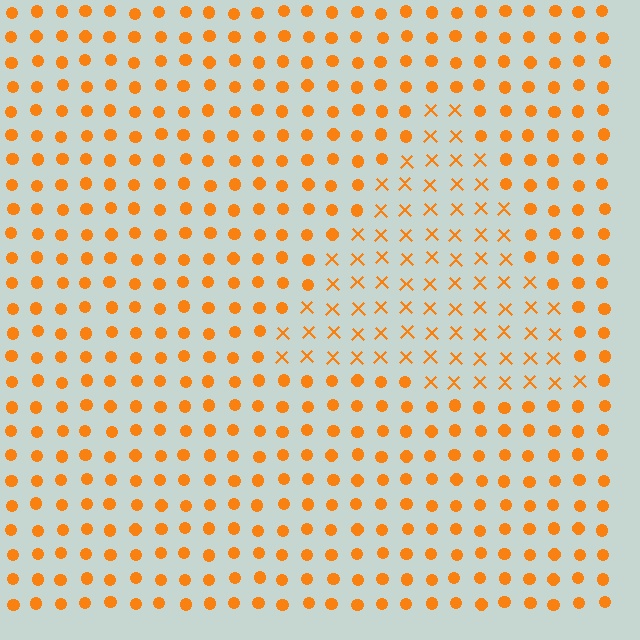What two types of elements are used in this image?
The image uses X marks inside the triangle region and circles outside it.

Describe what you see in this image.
The image is filled with small orange elements arranged in a uniform grid. A triangle-shaped region contains X marks, while the surrounding area contains circles. The boundary is defined purely by the change in element shape.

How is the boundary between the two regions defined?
The boundary is defined by a change in element shape: X marks inside vs. circles outside. All elements share the same color and spacing.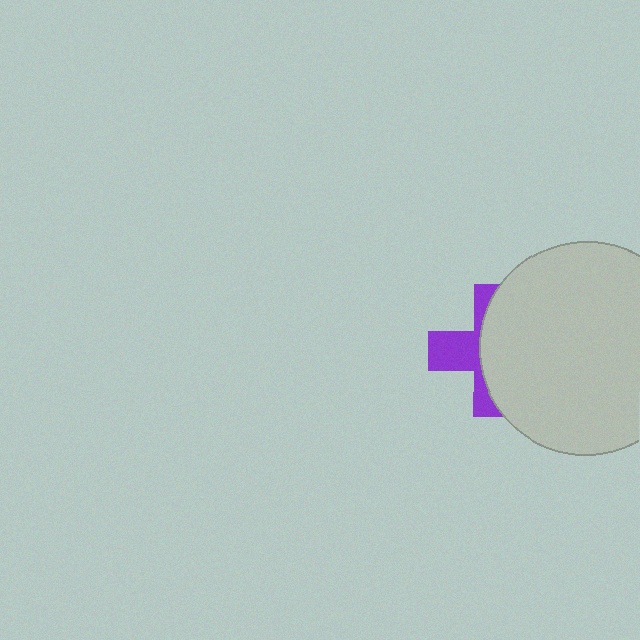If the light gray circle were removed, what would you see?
You would see the complete purple cross.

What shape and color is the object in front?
The object in front is a light gray circle.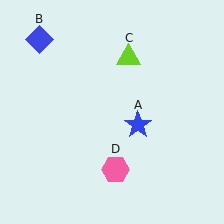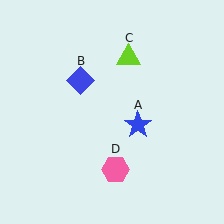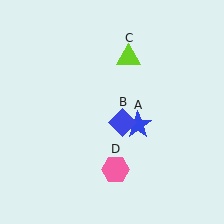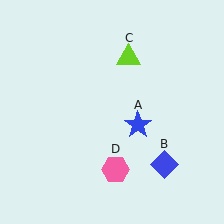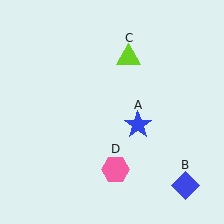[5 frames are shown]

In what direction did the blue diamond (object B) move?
The blue diamond (object B) moved down and to the right.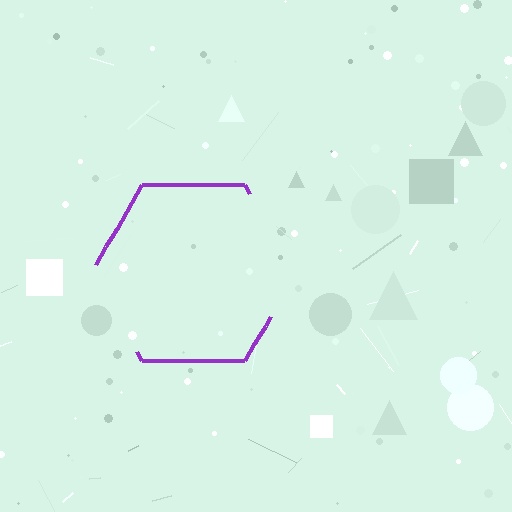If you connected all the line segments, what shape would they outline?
They would outline a hexagon.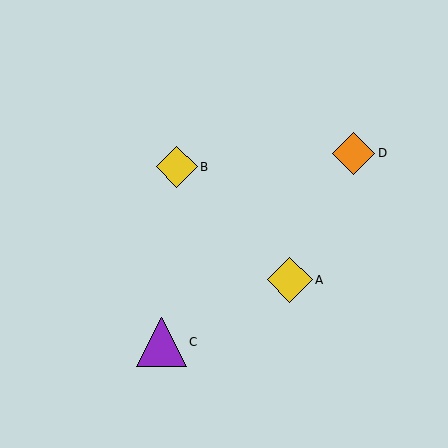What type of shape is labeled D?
Shape D is an orange diamond.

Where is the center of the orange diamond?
The center of the orange diamond is at (354, 153).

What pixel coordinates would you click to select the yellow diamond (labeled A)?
Click at (290, 280) to select the yellow diamond A.